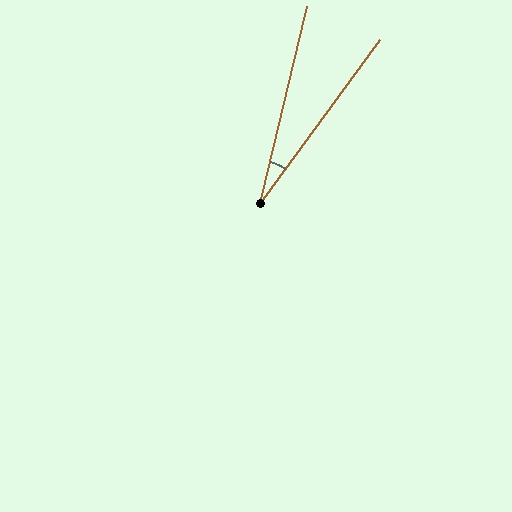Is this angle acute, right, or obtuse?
It is acute.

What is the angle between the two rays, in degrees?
Approximately 23 degrees.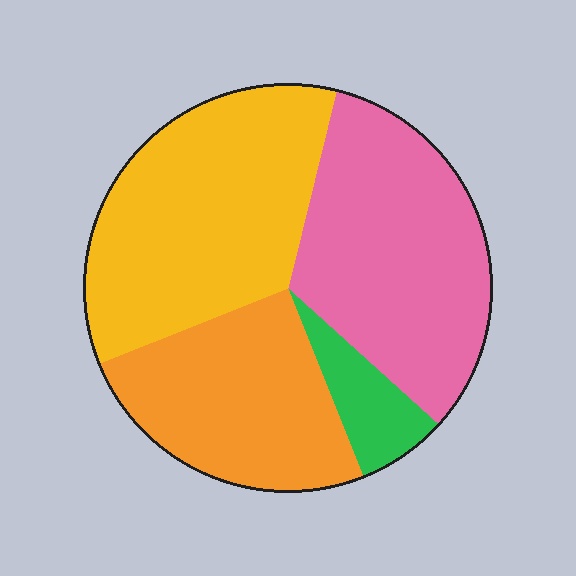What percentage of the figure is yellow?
Yellow covers 35% of the figure.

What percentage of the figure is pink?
Pink covers 33% of the figure.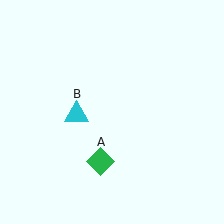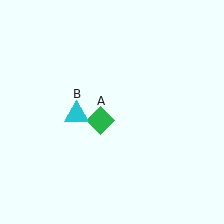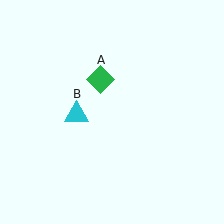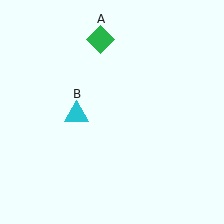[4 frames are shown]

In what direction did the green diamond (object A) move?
The green diamond (object A) moved up.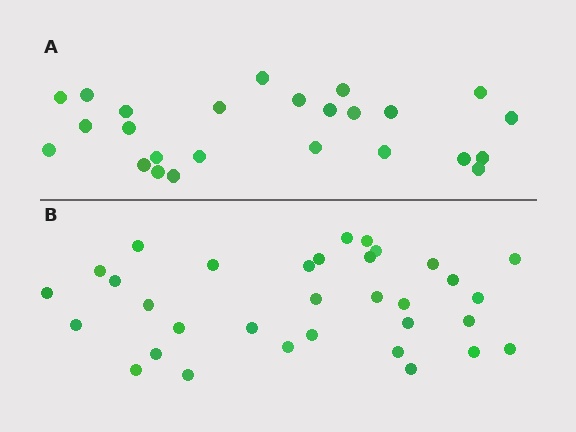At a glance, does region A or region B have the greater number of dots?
Region B (the bottom region) has more dots.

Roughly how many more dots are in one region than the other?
Region B has roughly 8 or so more dots than region A.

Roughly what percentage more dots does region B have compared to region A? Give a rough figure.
About 30% more.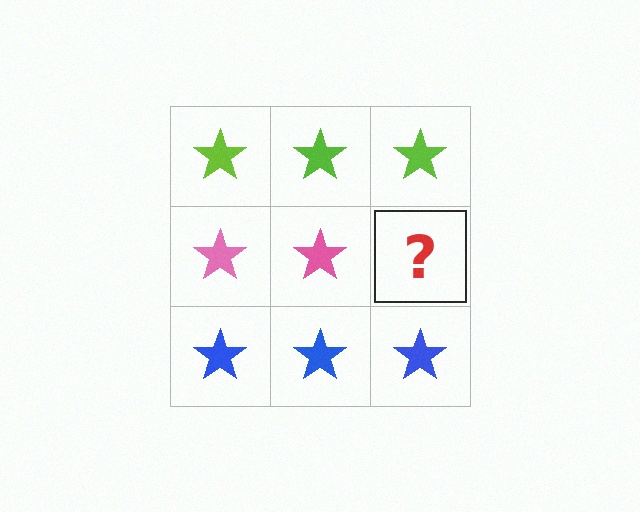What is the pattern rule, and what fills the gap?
The rule is that each row has a consistent color. The gap should be filled with a pink star.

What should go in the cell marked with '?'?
The missing cell should contain a pink star.